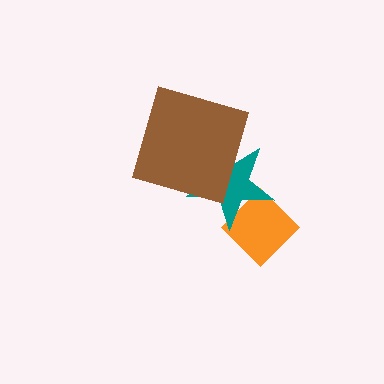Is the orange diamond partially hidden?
Yes, it is partially covered by another shape.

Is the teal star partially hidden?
Yes, it is partially covered by another shape.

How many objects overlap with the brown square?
1 object overlaps with the brown square.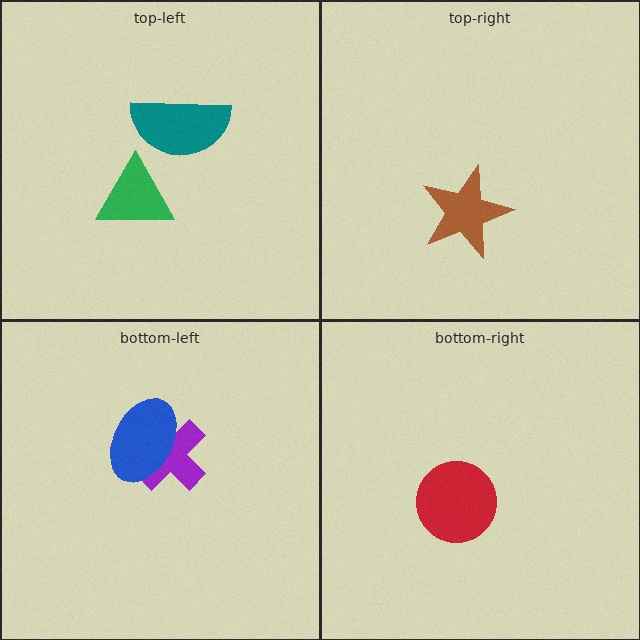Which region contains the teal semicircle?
The top-left region.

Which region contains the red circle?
The bottom-right region.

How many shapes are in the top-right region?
1.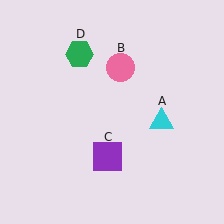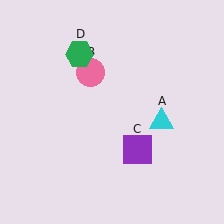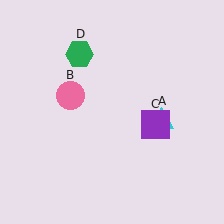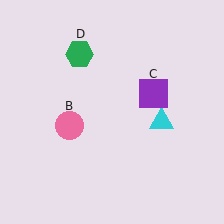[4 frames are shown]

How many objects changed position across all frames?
2 objects changed position: pink circle (object B), purple square (object C).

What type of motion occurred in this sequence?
The pink circle (object B), purple square (object C) rotated counterclockwise around the center of the scene.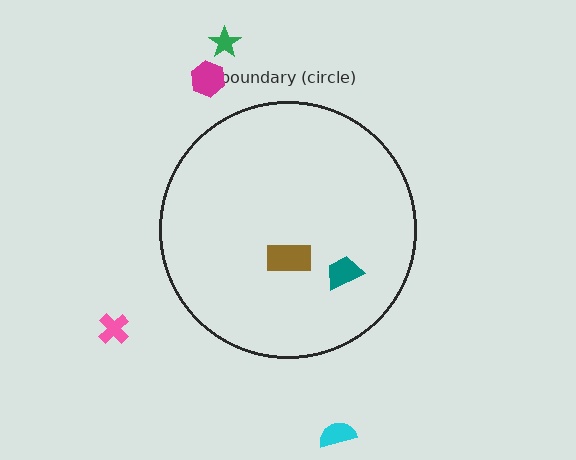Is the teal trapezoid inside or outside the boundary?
Inside.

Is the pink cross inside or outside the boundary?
Outside.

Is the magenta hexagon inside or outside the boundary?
Outside.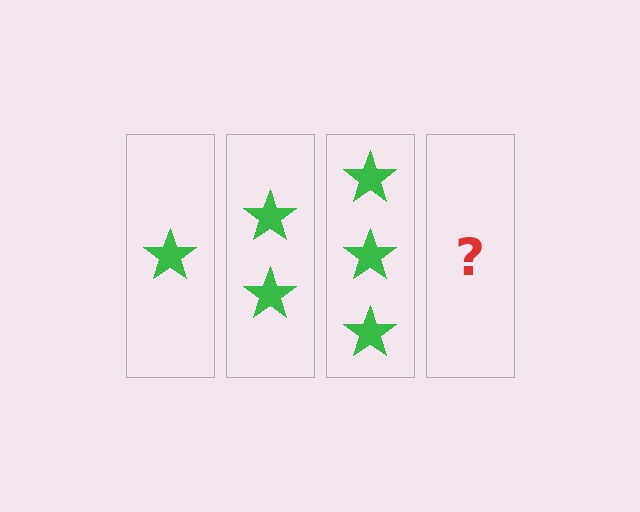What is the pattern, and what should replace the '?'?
The pattern is that each step adds one more star. The '?' should be 4 stars.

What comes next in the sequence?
The next element should be 4 stars.